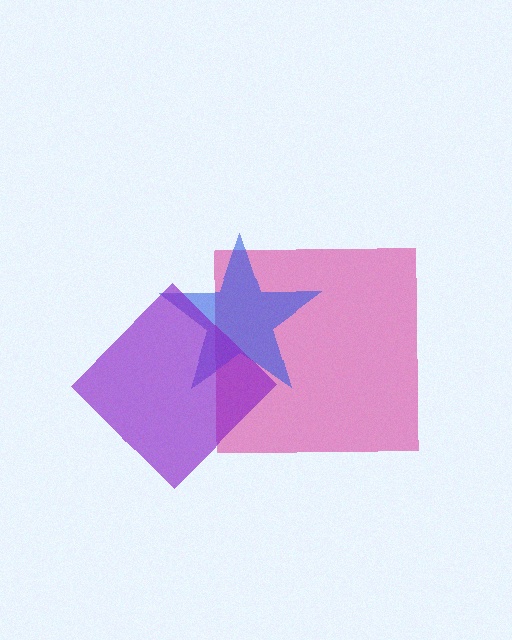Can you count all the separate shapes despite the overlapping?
Yes, there are 3 separate shapes.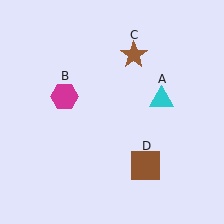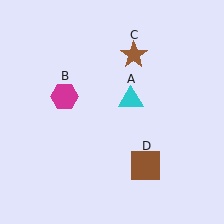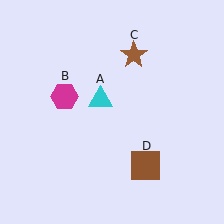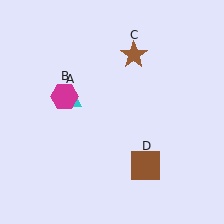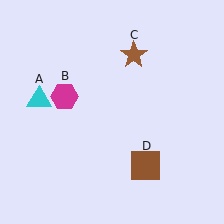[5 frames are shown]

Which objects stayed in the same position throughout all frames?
Magenta hexagon (object B) and brown star (object C) and brown square (object D) remained stationary.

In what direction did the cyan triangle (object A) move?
The cyan triangle (object A) moved left.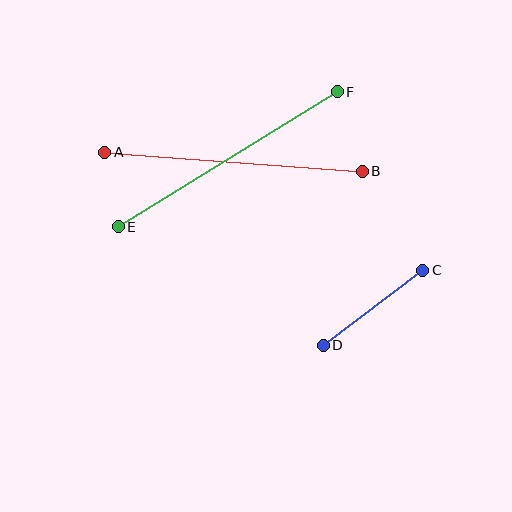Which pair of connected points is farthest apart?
Points A and B are farthest apart.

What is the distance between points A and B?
The distance is approximately 258 pixels.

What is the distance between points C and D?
The distance is approximately 124 pixels.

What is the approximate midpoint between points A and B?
The midpoint is at approximately (234, 162) pixels.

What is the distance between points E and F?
The distance is approximately 257 pixels.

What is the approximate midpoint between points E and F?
The midpoint is at approximately (228, 159) pixels.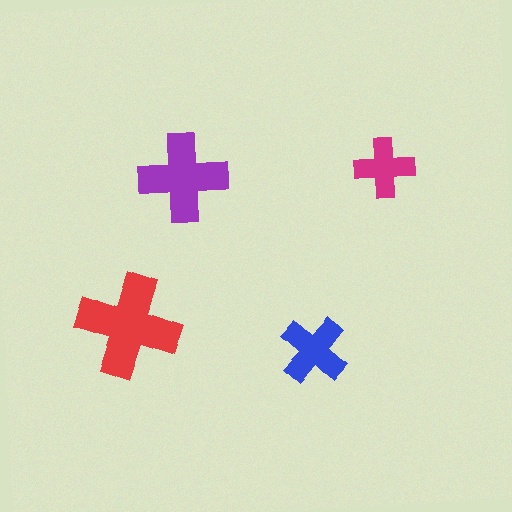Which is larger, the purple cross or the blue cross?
The purple one.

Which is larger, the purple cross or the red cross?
The red one.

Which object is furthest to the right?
The magenta cross is rightmost.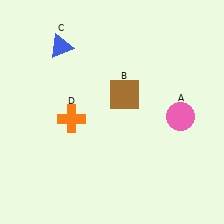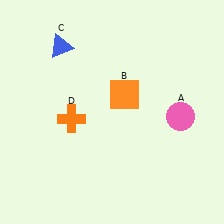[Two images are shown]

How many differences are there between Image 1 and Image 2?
There is 1 difference between the two images.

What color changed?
The square (B) changed from brown in Image 1 to orange in Image 2.